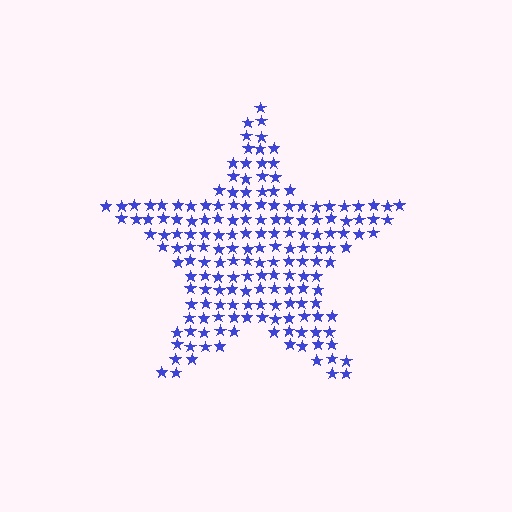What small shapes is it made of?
It is made of small stars.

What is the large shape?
The large shape is a star.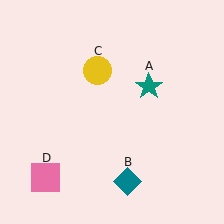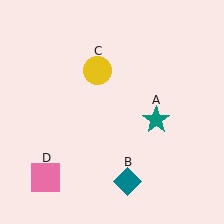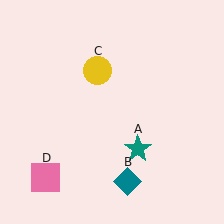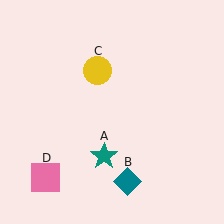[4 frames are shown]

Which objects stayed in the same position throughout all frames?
Teal diamond (object B) and yellow circle (object C) and pink square (object D) remained stationary.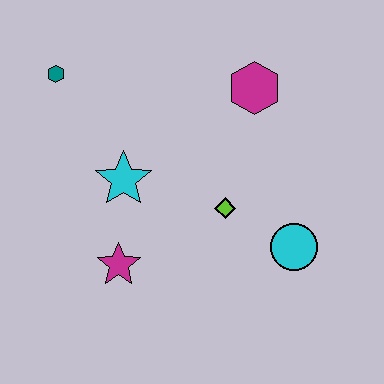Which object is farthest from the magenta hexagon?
The magenta star is farthest from the magenta hexagon.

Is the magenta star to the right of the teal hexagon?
Yes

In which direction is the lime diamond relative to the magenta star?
The lime diamond is to the right of the magenta star.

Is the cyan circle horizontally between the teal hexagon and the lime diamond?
No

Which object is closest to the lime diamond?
The cyan circle is closest to the lime diamond.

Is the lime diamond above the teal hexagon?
No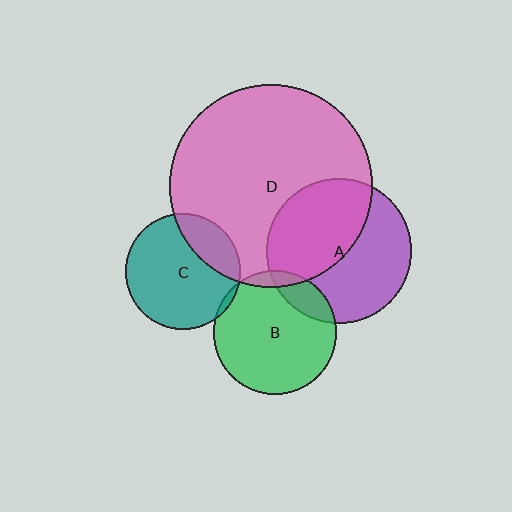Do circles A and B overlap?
Yes.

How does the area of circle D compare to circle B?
Approximately 2.7 times.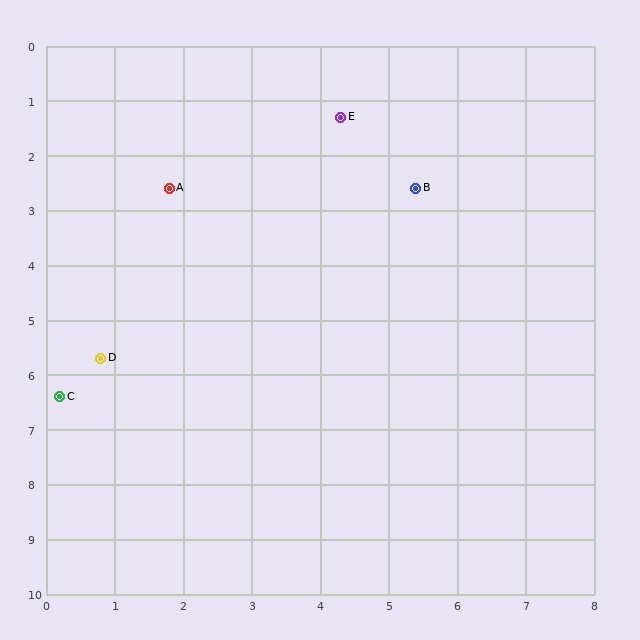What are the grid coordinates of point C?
Point C is at approximately (0.2, 6.4).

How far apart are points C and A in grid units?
Points C and A are about 4.1 grid units apart.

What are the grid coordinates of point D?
Point D is at approximately (0.8, 5.7).